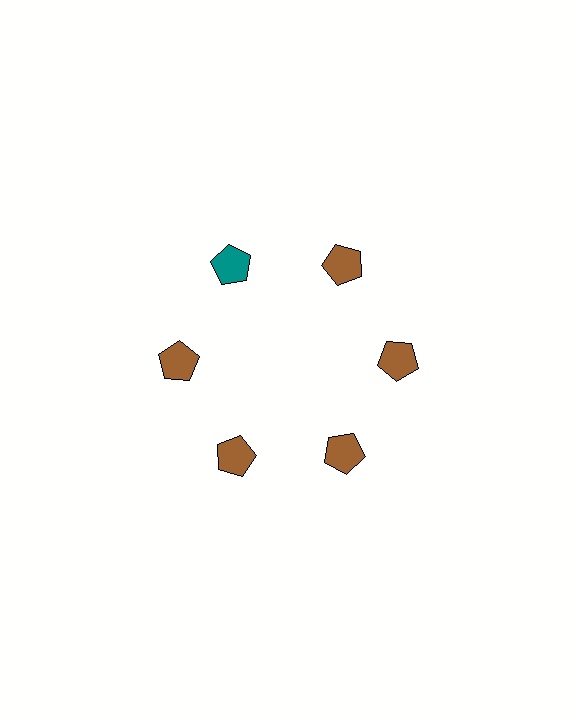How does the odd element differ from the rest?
It has a different color: teal instead of brown.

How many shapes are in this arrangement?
There are 6 shapes arranged in a ring pattern.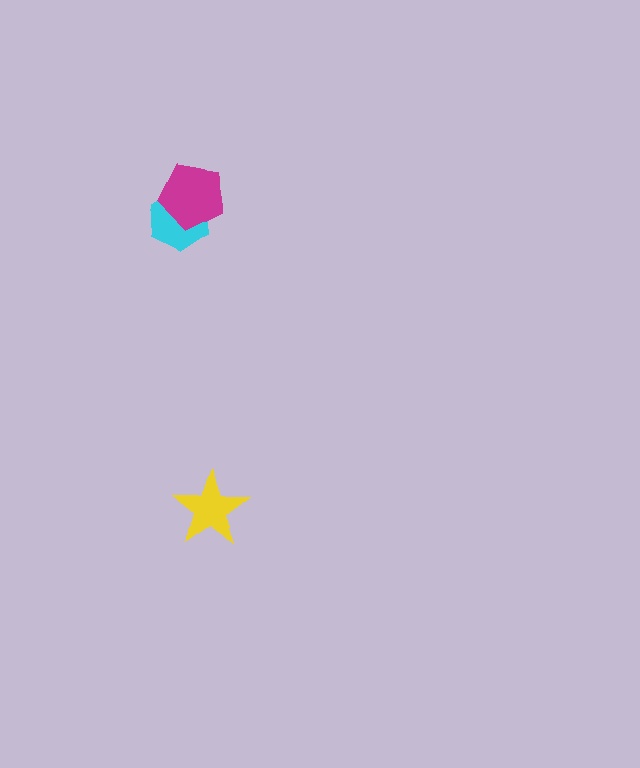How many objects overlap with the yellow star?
0 objects overlap with the yellow star.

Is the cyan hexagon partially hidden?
Yes, it is partially covered by another shape.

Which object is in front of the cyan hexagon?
The magenta pentagon is in front of the cyan hexagon.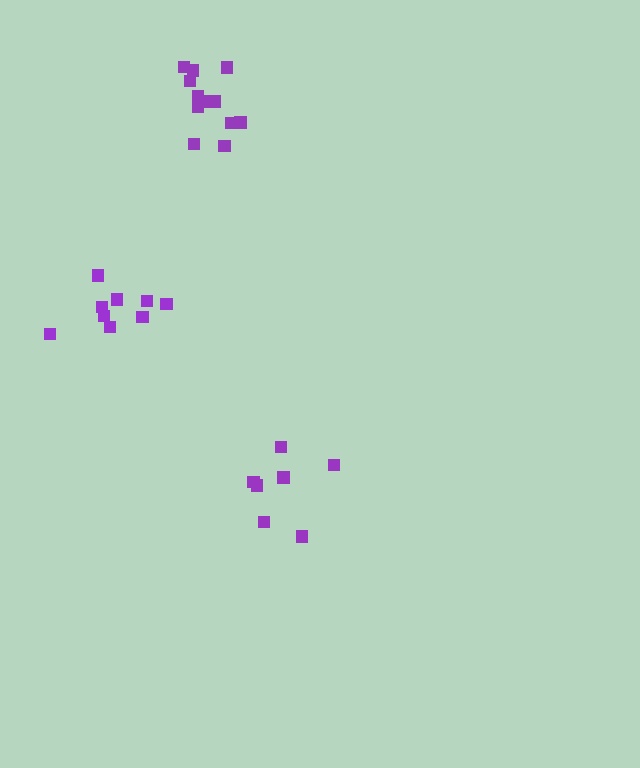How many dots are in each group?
Group 1: 7 dots, Group 2: 13 dots, Group 3: 9 dots (29 total).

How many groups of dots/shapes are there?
There are 3 groups.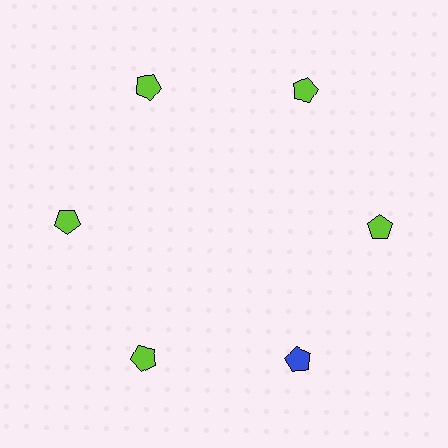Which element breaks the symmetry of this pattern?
The blue pentagon at roughly the 5 o'clock position breaks the symmetry. All other shapes are lime pentagons.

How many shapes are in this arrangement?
There are 6 shapes arranged in a ring pattern.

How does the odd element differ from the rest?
It has a different color: blue instead of lime.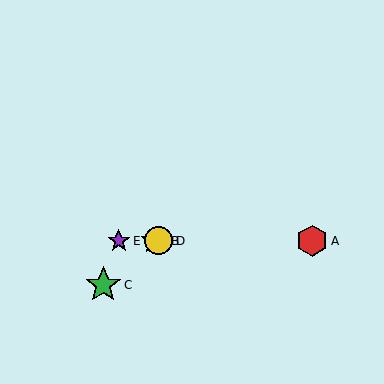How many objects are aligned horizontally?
4 objects (A, B, D, E) are aligned horizontally.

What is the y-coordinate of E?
Object E is at y≈241.